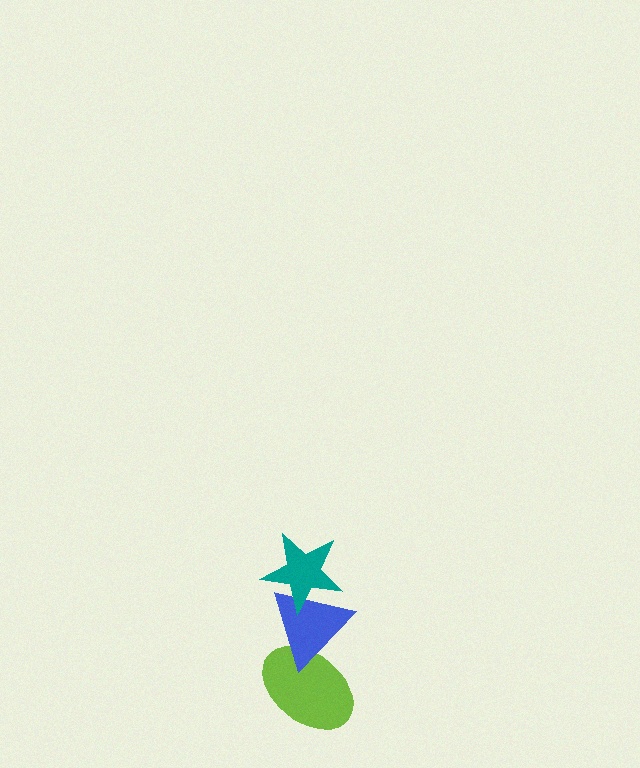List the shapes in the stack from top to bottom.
From top to bottom: the teal star, the blue triangle, the lime ellipse.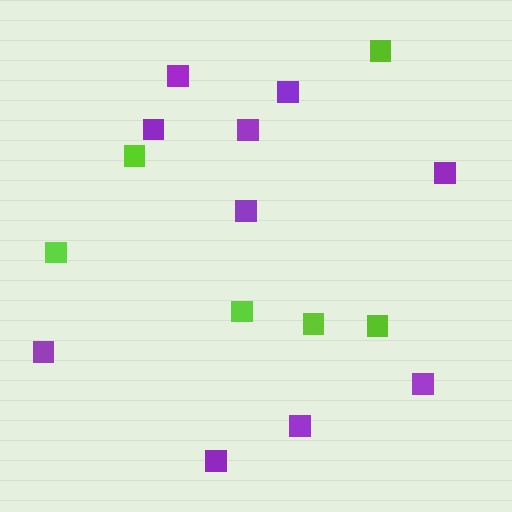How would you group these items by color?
There are 2 groups: one group of lime squares (6) and one group of purple squares (10).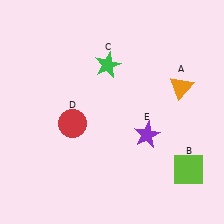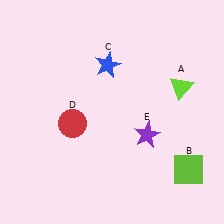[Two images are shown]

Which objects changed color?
A changed from orange to lime. C changed from green to blue.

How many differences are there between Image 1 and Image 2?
There are 2 differences between the two images.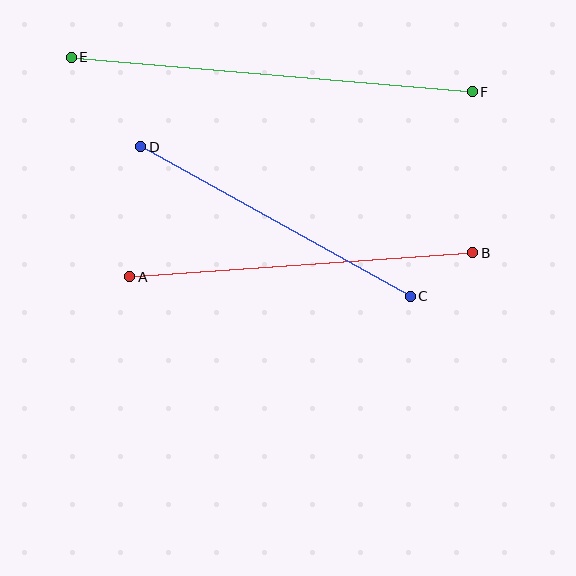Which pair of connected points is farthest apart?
Points E and F are farthest apart.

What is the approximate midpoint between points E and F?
The midpoint is at approximately (272, 75) pixels.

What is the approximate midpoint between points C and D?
The midpoint is at approximately (276, 222) pixels.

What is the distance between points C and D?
The distance is approximately 308 pixels.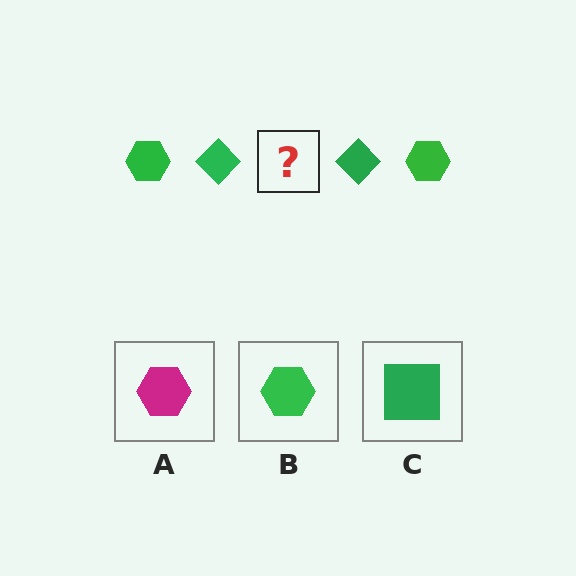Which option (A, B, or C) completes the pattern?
B.